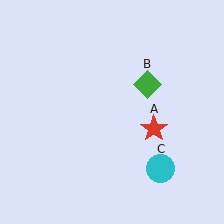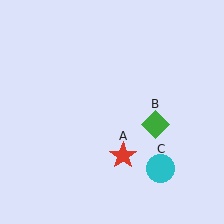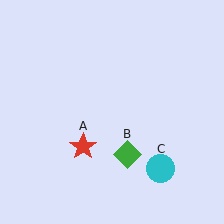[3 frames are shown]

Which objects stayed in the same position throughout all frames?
Cyan circle (object C) remained stationary.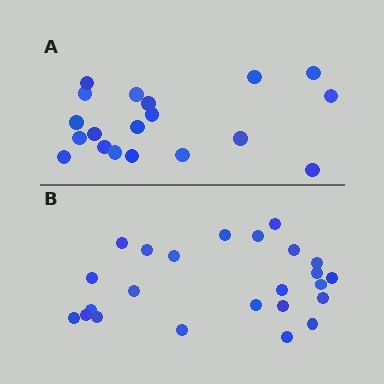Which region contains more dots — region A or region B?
Region B (the bottom region) has more dots.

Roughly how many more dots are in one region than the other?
Region B has about 5 more dots than region A.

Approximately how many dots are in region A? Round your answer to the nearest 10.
About 20 dots. (The exact count is 19, which rounds to 20.)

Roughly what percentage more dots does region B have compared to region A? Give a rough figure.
About 25% more.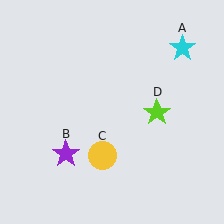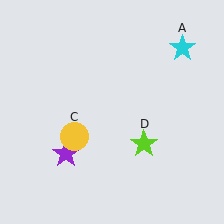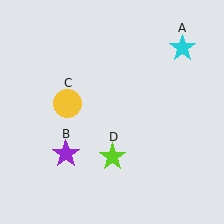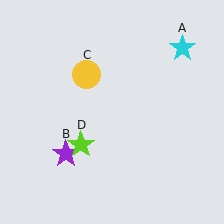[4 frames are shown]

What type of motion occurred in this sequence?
The yellow circle (object C), lime star (object D) rotated clockwise around the center of the scene.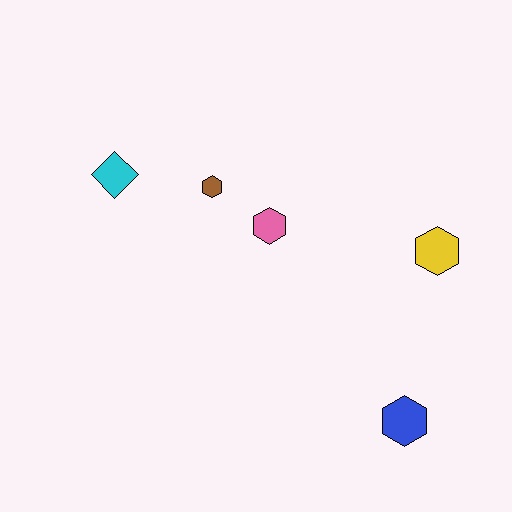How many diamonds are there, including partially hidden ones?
There is 1 diamond.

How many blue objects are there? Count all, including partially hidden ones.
There is 1 blue object.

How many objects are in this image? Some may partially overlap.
There are 5 objects.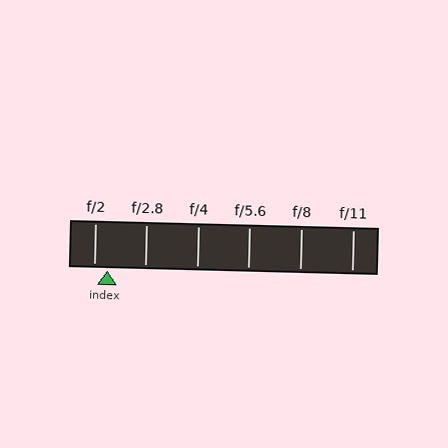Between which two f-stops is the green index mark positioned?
The index mark is between f/2 and f/2.8.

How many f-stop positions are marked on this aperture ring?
There are 6 f-stop positions marked.